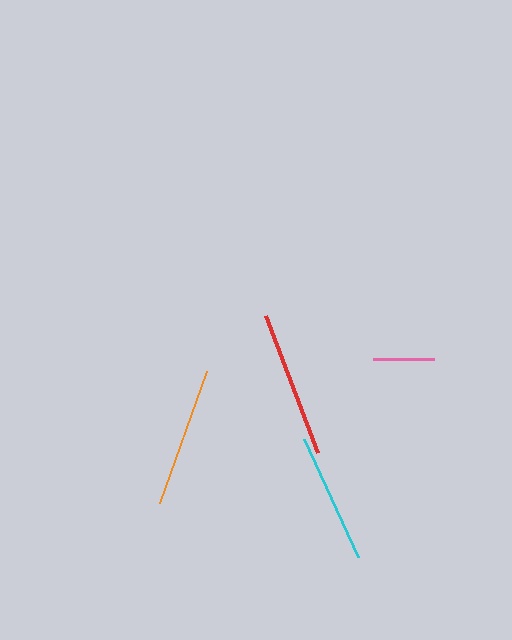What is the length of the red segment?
The red segment is approximately 146 pixels long.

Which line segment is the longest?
The red line is the longest at approximately 146 pixels.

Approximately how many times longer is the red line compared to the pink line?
The red line is approximately 2.4 times the length of the pink line.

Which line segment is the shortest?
The pink line is the shortest at approximately 61 pixels.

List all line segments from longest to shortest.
From longest to shortest: red, orange, cyan, pink.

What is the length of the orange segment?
The orange segment is approximately 141 pixels long.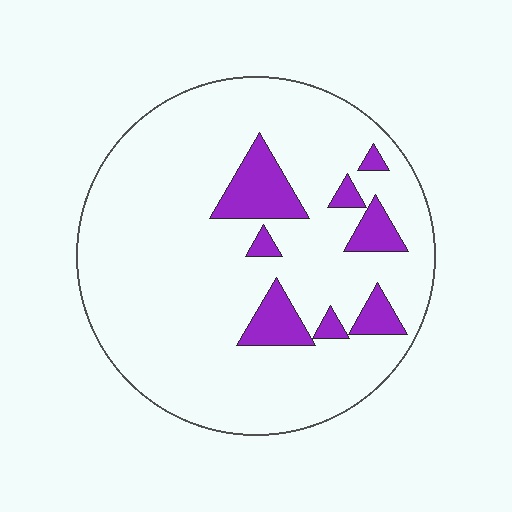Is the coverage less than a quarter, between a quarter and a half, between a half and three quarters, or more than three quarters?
Less than a quarter.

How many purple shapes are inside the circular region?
8.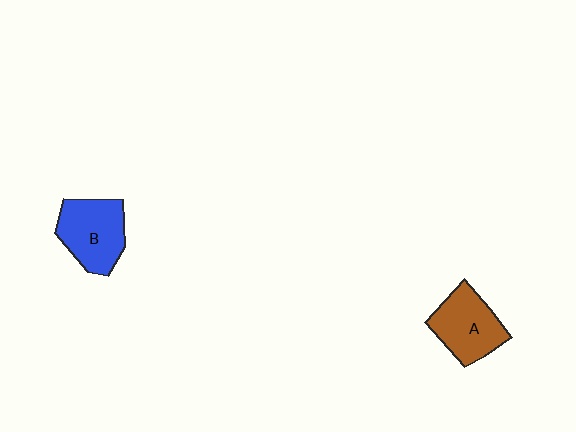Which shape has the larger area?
Shape B (blue).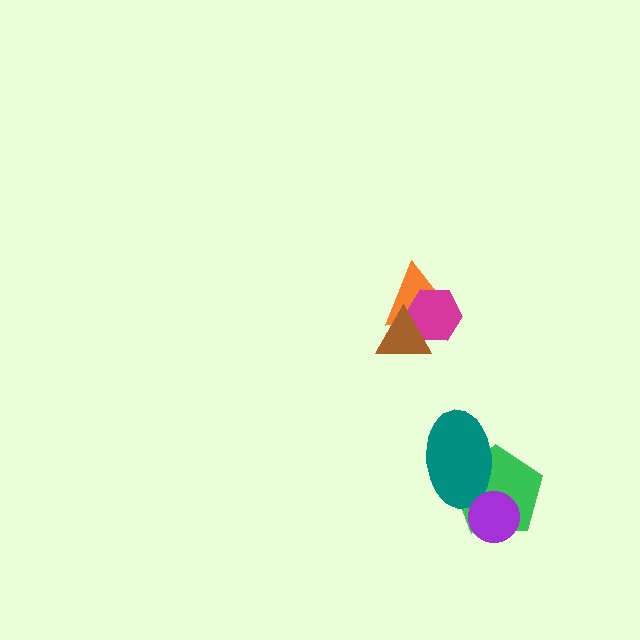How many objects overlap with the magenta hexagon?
2 objects overlap with the magenta hexagon.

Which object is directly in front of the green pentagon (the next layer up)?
The teal ellipse is directly in front of the green pentagon.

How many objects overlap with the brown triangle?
2 objects overlap with the brown triangle.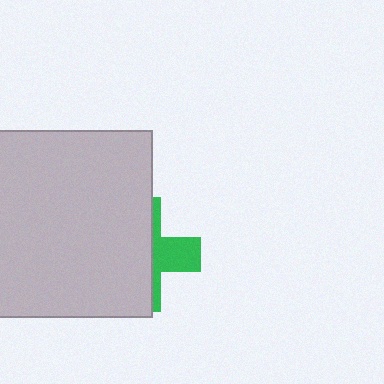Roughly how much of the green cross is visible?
A small part of it is visible (roughly 33%).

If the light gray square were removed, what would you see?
You would see the complete green cross.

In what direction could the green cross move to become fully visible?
The green cross could move right. That would shift it out from behind the light gray square entirely.